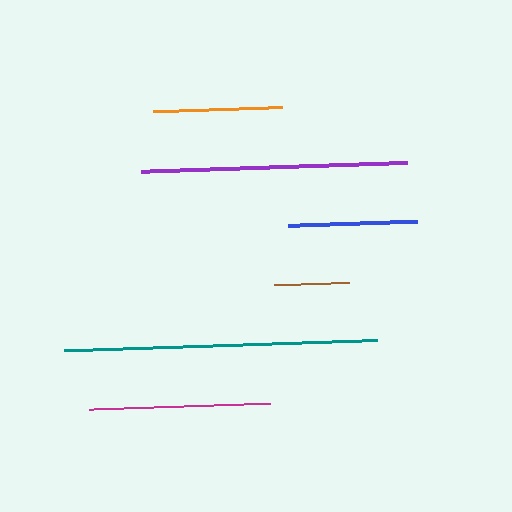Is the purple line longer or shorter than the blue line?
The purple line is longer than the blue line.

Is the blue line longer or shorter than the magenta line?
The magenta line is longer than the blue line.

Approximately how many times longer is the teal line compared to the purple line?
The teal line is approximately 1.2 times the length of the purple line.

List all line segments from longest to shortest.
From longest to shortest: teal, purple, magenta, orange, blue, brown.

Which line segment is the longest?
The teal line is the longest at approximately 313 pixels.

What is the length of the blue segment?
The blue segment is approximately 130 pixels long.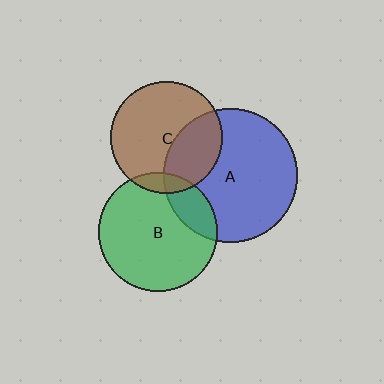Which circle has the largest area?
Circle A (blue).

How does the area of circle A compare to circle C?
Approximately 1.4 times.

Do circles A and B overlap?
Yes.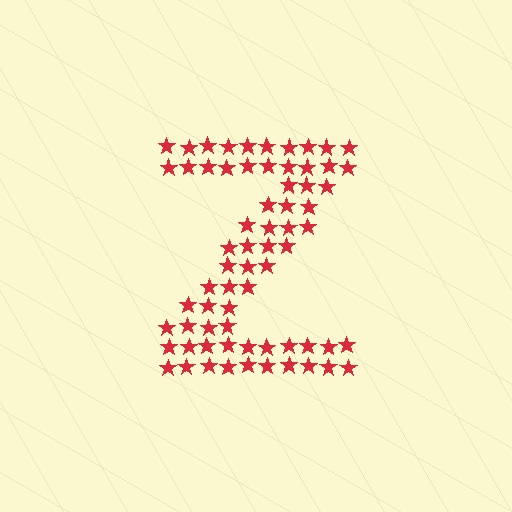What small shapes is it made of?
It is made of small stars.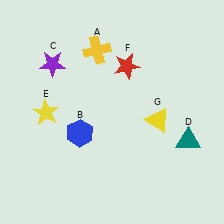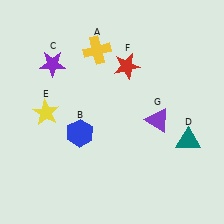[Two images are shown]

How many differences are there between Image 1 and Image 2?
There is 1 difference between the two images.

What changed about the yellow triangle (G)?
In Image 1, G is yellow. In Image 2, it changed to purple.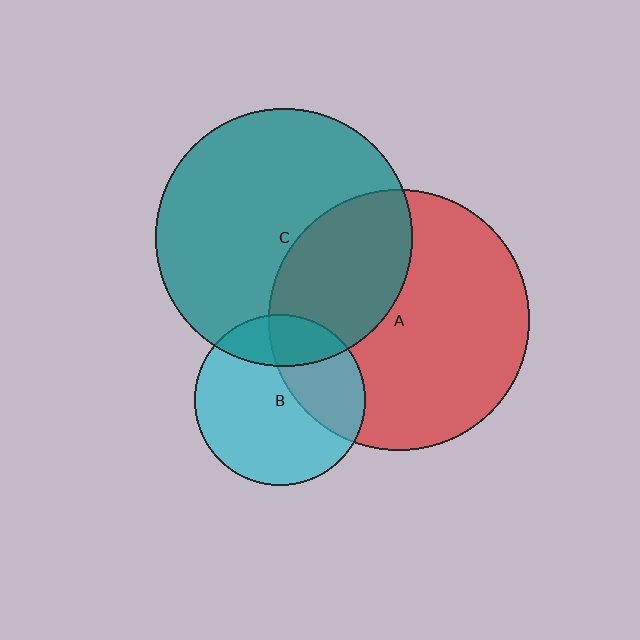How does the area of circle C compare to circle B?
Approximately 2.3 times.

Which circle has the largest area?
Circle A (red).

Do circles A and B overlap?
Yes.